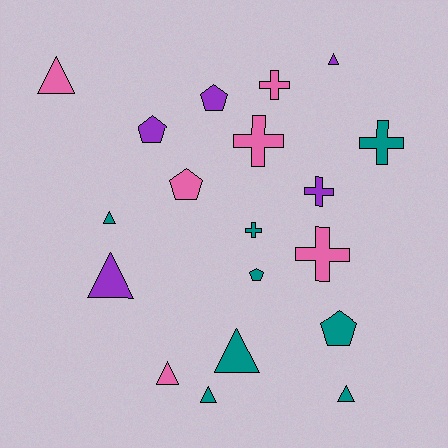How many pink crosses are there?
There are 3 pink crosses.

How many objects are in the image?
There are 19 objects.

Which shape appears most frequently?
Triangle, with 8 objects.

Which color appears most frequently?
Teal, with 8 objects.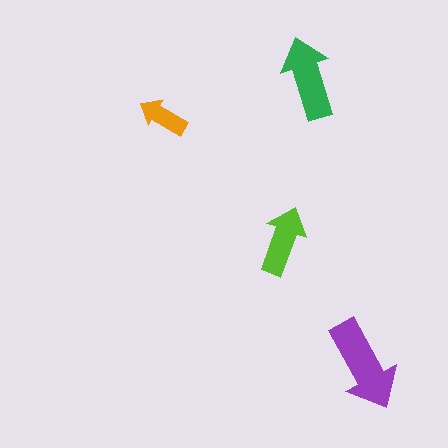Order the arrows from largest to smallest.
the purple one, the green one, the lime one, the orange one.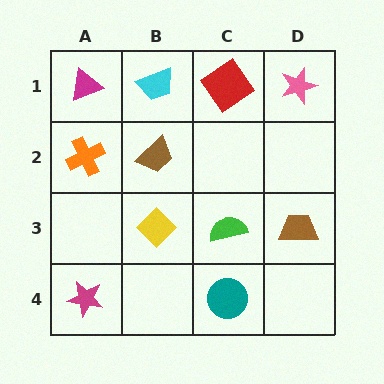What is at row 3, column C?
A green semicircle.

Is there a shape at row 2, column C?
No, that cell is empty.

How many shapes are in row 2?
2 shapes.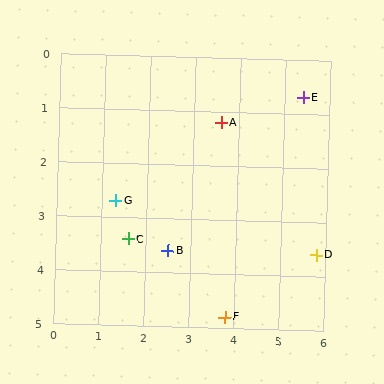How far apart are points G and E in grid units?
Points G and E are about 4.6 grid units apart.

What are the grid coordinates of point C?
Point C is at approximately (1.6, 3.4).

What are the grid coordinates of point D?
Point D is at approximately (5.8, 3.6).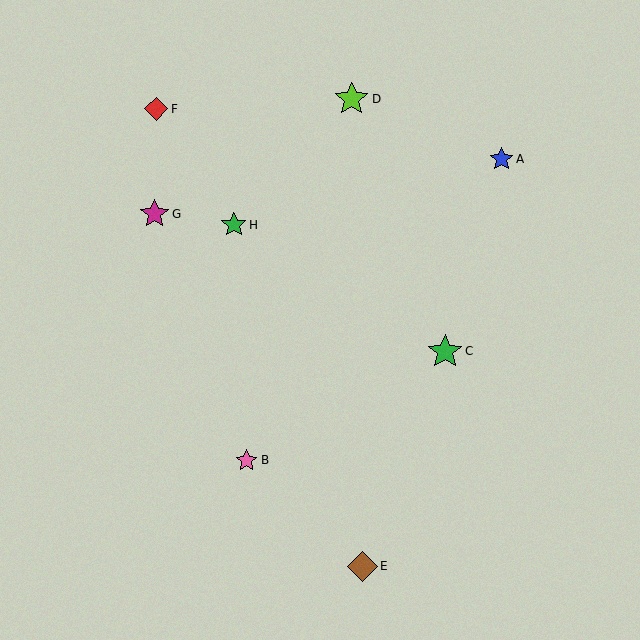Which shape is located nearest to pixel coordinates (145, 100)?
The red diamond (labeled F) at (156, 109) is nearest to that location.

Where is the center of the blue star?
The center of the blue star is at (501, 159).